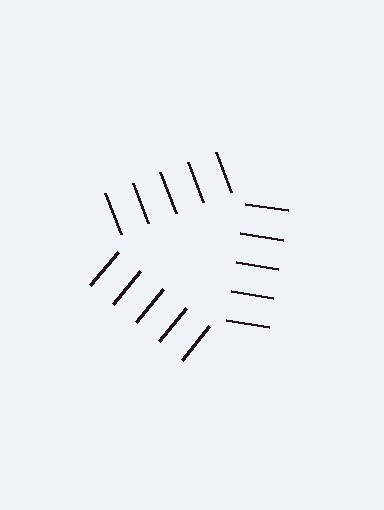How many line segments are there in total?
15 — 5 along each of the 3 edges.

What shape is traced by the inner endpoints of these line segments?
An illusory triangle — the line segments terminate on its edges but no continuous stroke is drawn.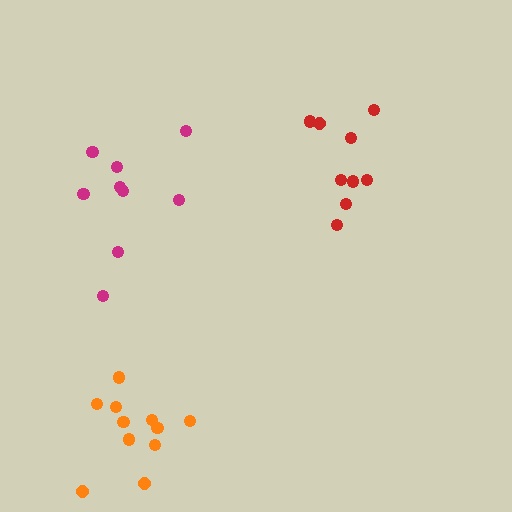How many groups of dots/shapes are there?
There are 3 groups.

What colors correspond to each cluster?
The clusters are colored: red, magenta, orange.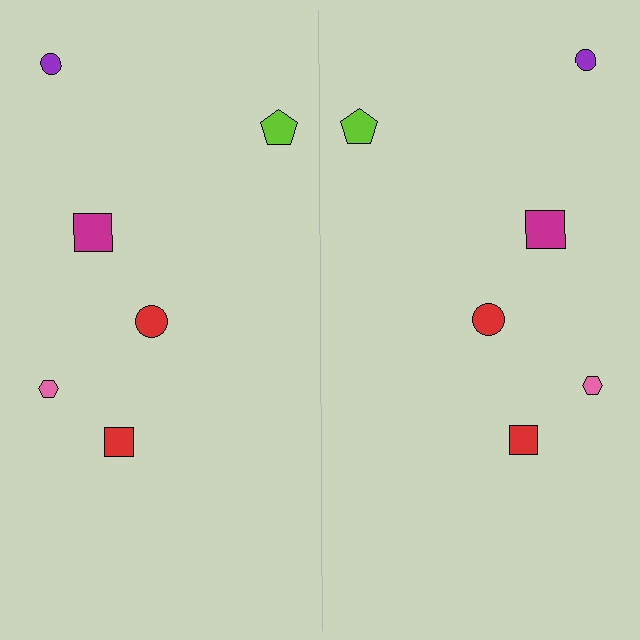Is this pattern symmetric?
Yes, this pattern has bilateral (reflection) symmetry.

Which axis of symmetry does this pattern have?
The pattern has a vertical axis of symmetry running through the center of the image.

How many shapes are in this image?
There are 12 shapes in this image.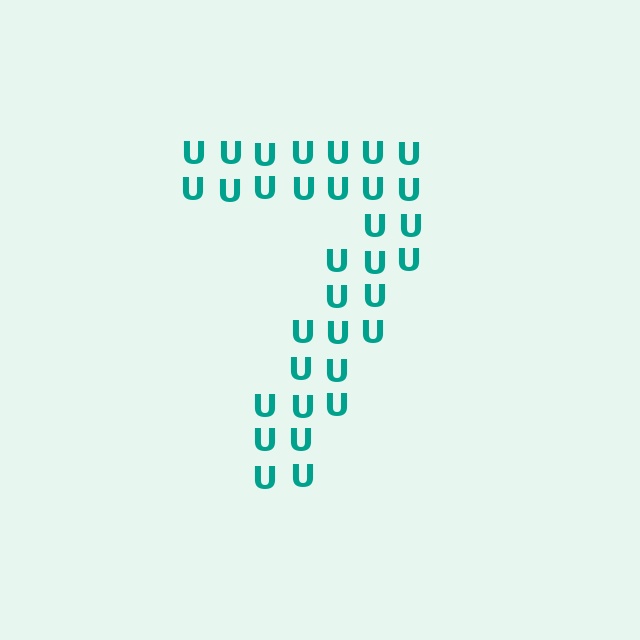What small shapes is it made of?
It is made of small letter U's.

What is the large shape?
The large shape is the digit 7.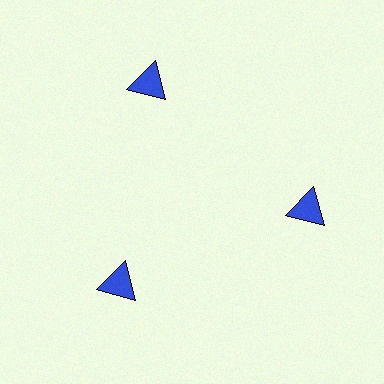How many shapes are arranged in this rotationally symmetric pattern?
There are 3 shapes, arranged in 3 groups of 1.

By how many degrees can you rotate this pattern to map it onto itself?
The pattern maps onto itself every 120 degrees of rotation.